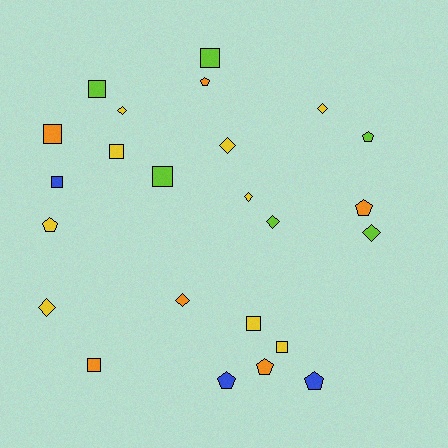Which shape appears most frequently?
Square, with 9 objects.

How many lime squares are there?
There are 3 lime squares.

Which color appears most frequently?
Yellow, with 9 objects.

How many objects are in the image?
There are 24 objects.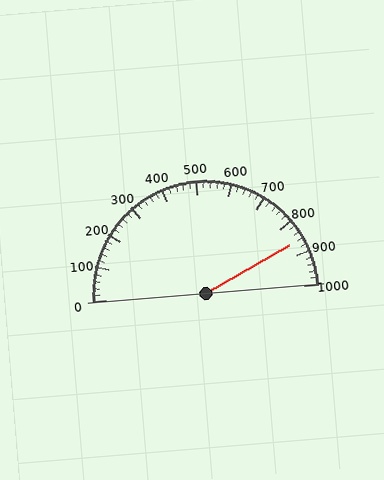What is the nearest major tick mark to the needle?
The nearest major tick mark is 900.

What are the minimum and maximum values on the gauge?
The gauge ranges from 0 to 1000.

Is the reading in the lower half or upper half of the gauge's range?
The reading is in the upper half of the range (0 to 1000).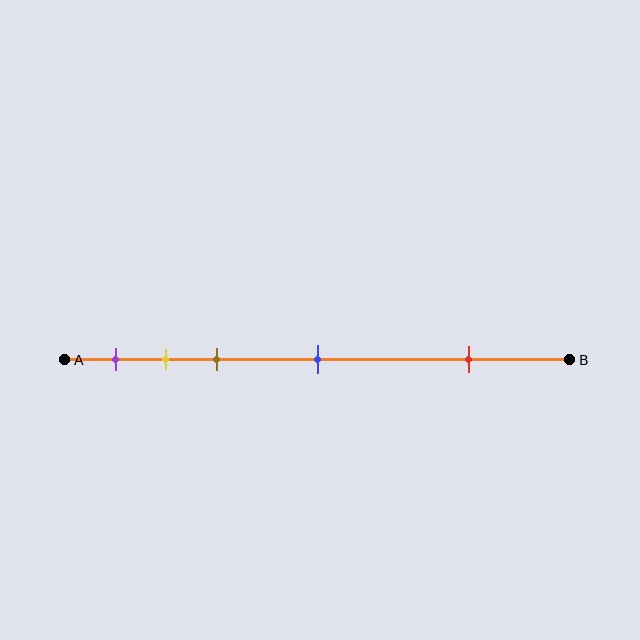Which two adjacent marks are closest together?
The yellow and brown marks are the closest adjacent pair.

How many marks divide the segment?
There are 5 marks dividing the segment.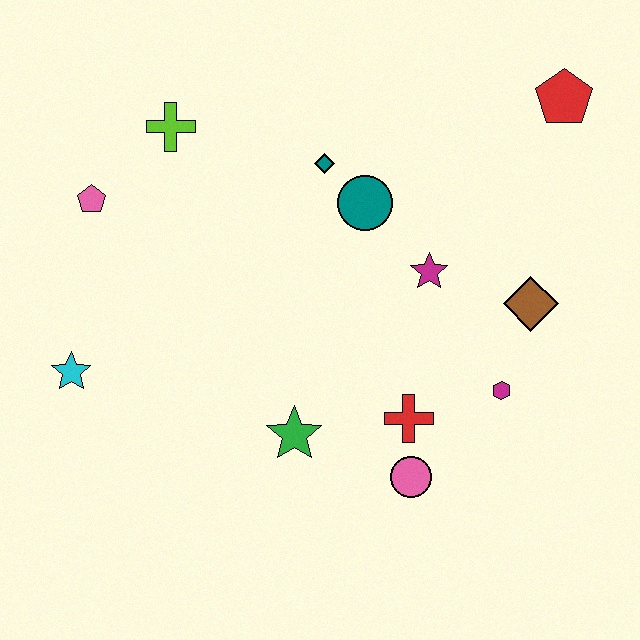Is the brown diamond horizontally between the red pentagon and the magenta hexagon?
Yes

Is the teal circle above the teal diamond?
No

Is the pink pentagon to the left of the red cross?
Yes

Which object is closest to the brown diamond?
The magenta hexagon is closest to the brown diamond.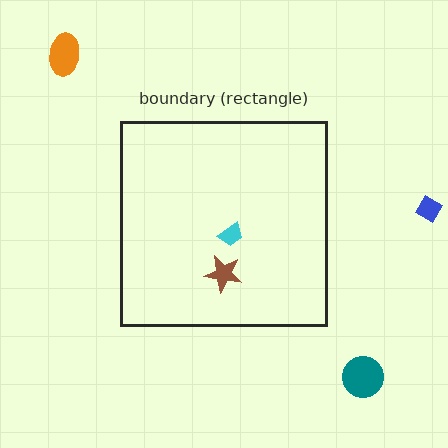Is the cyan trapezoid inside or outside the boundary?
Inside.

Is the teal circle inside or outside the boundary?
Outside.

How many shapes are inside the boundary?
2 inside, 3 outside.